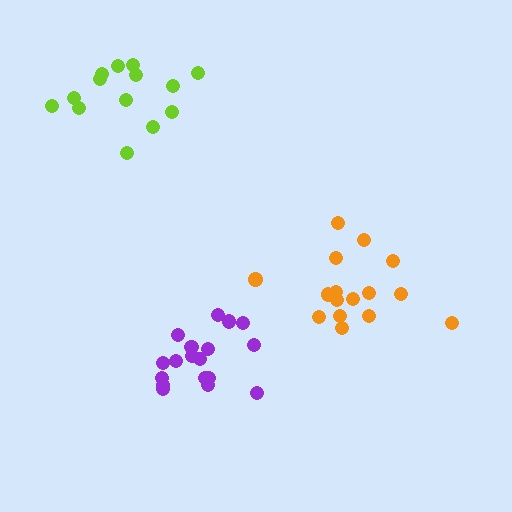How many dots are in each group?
Group 1: 16 dots, Group 2: 14 dots, Group 3: 18 dots (48 total).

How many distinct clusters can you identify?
There are 3 distinct clusters.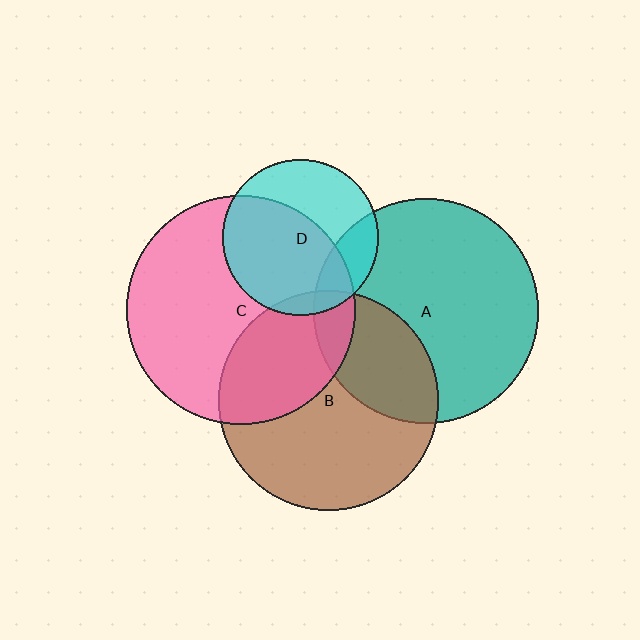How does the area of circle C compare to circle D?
Approximately 2.1 times.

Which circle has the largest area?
Circle C (pink).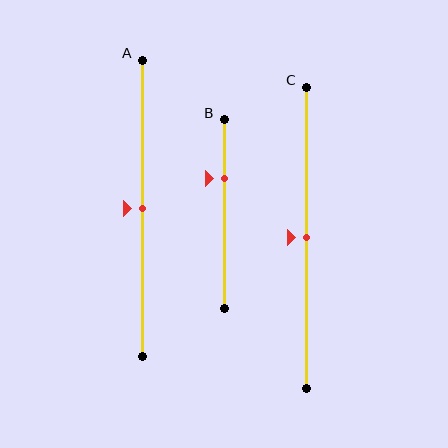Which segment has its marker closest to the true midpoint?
Segment A has its marker closest to the true midpoint.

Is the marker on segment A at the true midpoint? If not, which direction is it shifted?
Yes, the marker on segment A is at the true midpoint.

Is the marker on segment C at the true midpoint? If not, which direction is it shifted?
Yes, the marker on segment C is at the true midpoint.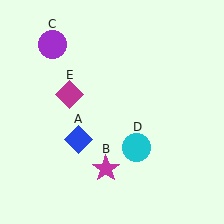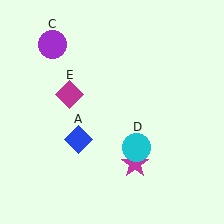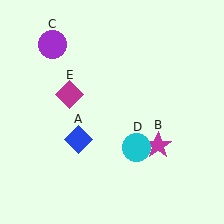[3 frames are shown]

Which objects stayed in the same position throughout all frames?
Blue diamond (object A) and purple circle (object C) and cyan circle (object D) and magenta diamond (object E) remained stationary.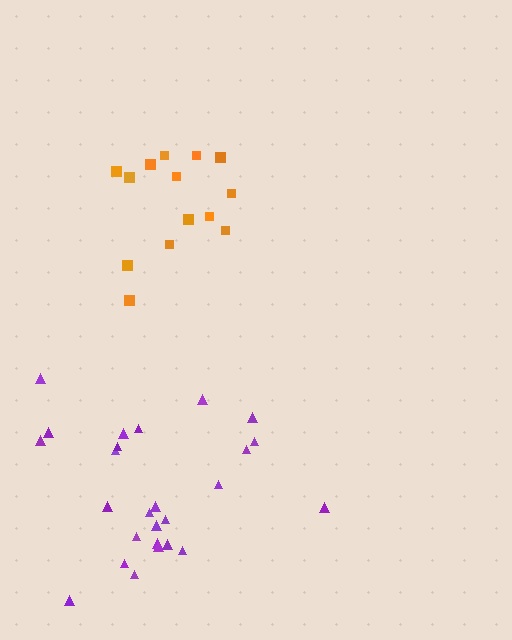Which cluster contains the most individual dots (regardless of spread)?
Purple (26).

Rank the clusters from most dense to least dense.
orange, purple.